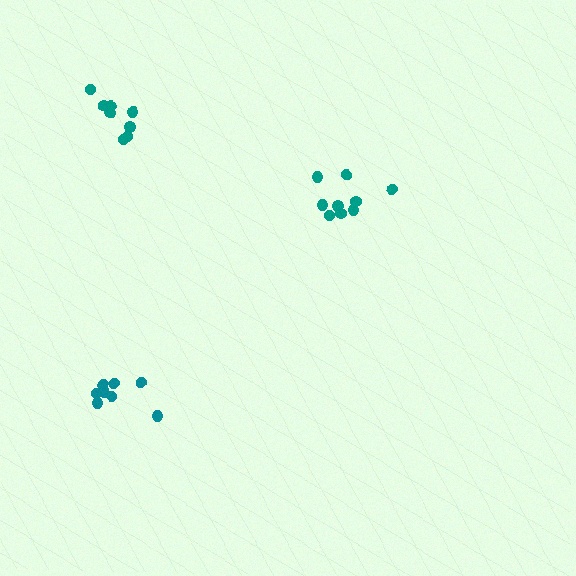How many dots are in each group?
Group 1: 9 dots, Group 2: 8 dots, Group 3: 8 dots (25 total).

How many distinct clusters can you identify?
There are 3 distinct clusters.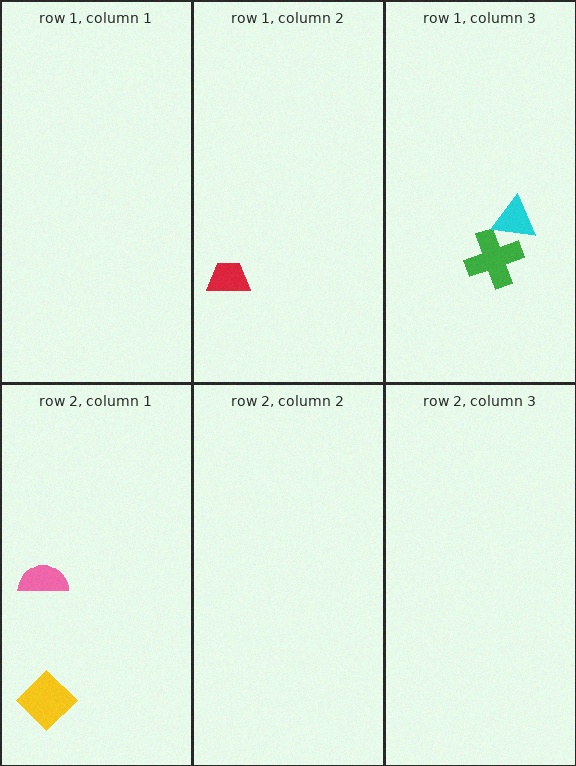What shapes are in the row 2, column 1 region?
The pink semicircle, the yellow diamond.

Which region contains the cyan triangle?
The row 1, column 3 region.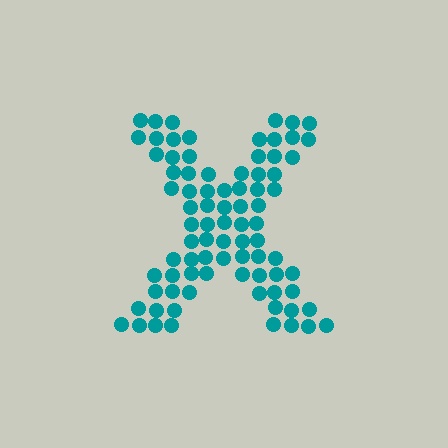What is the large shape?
The large shape is the letter X.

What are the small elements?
The small elements are circles.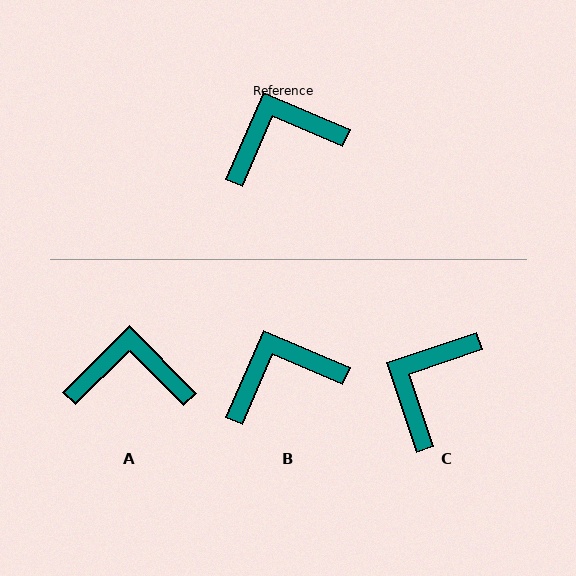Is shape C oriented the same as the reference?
No, it is off by about 42 degrees.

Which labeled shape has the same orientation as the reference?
B.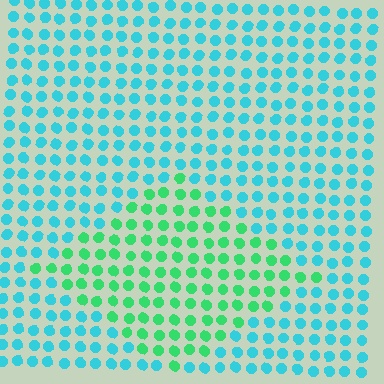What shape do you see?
I see a diamond.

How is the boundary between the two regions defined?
The boundary is defined purely by a slight shift in hue (about 45 degrees). Spacing, size, and orientation are identical on both sides.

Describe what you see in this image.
The image is filled with small cyan elements in a uniform arrangement. A diamond-shaped region is visible where the elements are tinted to a slightly different hue, forming a subtle color boundary.